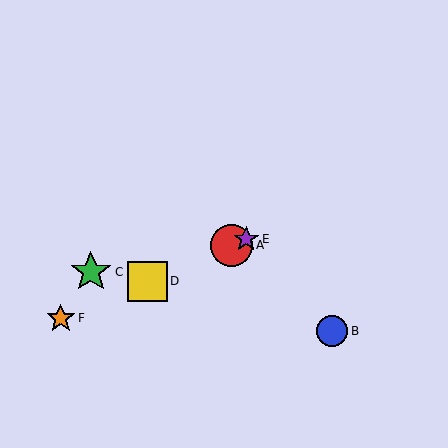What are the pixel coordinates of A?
Object A is at (232, 245).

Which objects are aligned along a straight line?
Objects A, D, E, F are aligned along a straight line.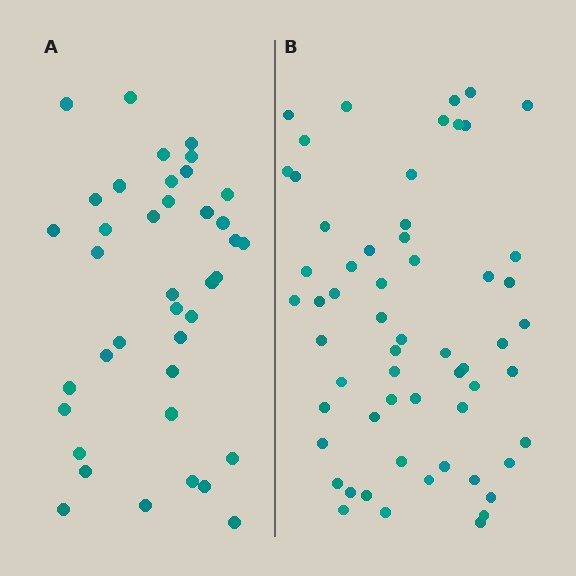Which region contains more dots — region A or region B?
Region B (the right region) has more dots.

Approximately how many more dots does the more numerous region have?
Region B has approximately 20 more dots than region A.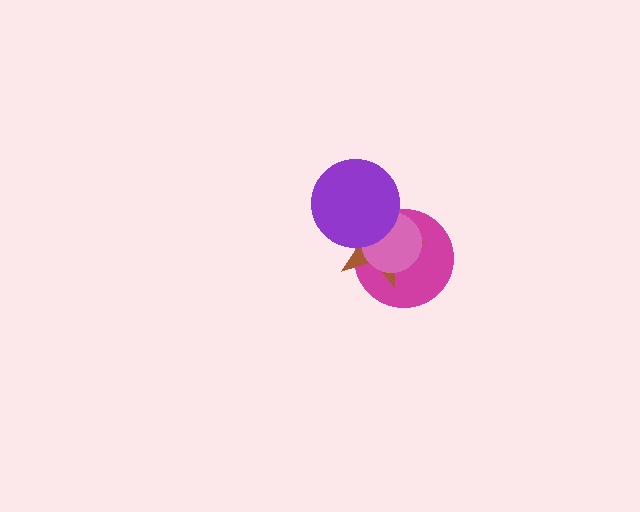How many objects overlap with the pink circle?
3 objects overlap with the pink circle.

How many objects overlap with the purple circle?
3 objects overlap with the purple circle.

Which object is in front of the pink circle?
The purple circle is in front of the pink circle.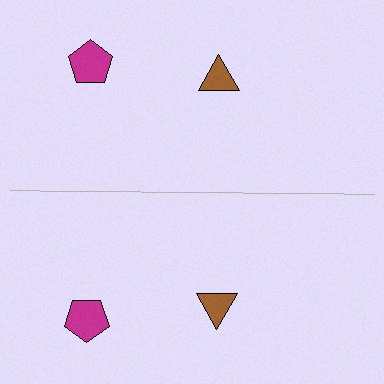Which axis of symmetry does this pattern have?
The pattern has a horizontal axis of symmetry running through the center of the image.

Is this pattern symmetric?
Yes, this pattern has bilateral (reflection) symmetry.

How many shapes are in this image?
There are 4 shapes in this image.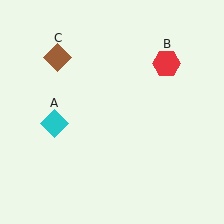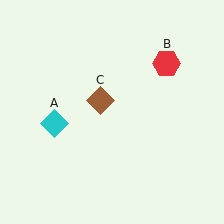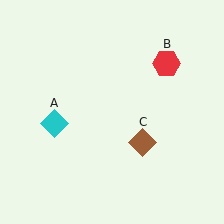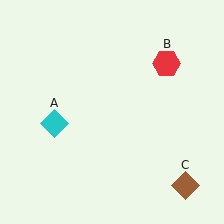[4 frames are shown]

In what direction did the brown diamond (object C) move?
The brown diamond (object C) moved down and to the right.